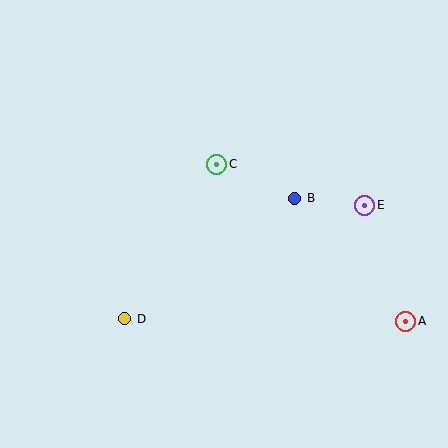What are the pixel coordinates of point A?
Point A is at (406, 321).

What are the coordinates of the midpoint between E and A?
The midpoint between E and A is at (385, 263).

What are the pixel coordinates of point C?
Point C is at (217, 164).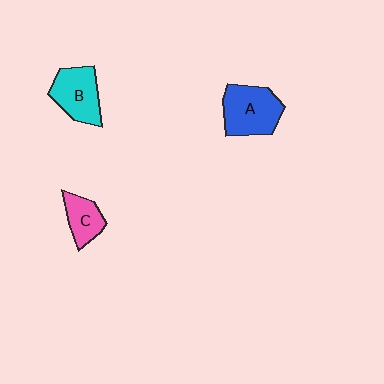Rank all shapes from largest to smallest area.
From largest to smallest: A (blue), B (cyan), C (pink).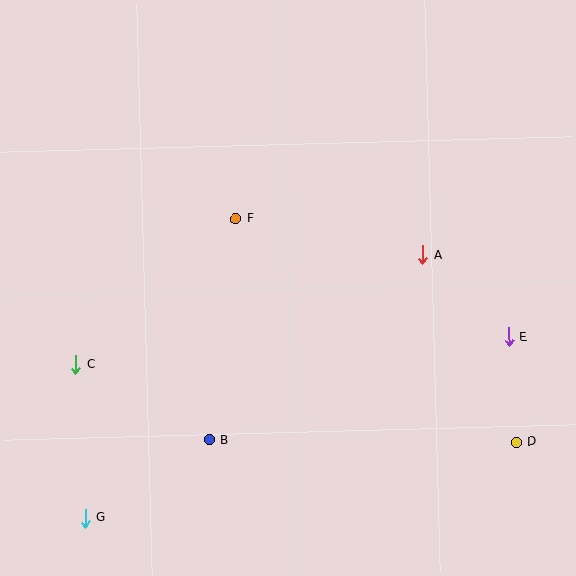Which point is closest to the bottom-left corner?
Point G is closest to the bottom-left corner.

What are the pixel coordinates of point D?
Point D is at (517, 442).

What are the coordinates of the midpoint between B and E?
The midpoint between B and E is at (359, 388).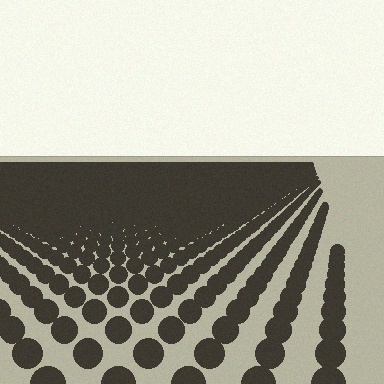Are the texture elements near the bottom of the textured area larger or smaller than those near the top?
Larger. Near the bottom, elements are closer to the viewer and appear at a bigger on-screen size.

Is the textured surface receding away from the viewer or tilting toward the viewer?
The surface is receding away from the viewer. Texture elements get smaller and denser toward the top.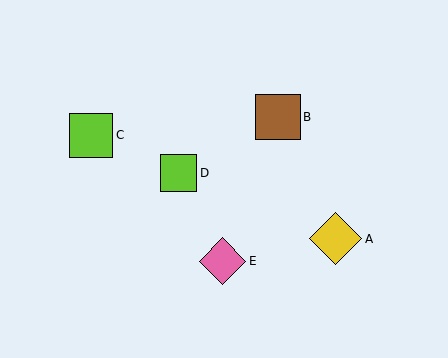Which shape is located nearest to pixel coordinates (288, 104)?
The brown square (labeled B) at (278, 117) is nearest to that location.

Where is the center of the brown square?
The center of the brown square is at (278, 117).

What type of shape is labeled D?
Shape D is a lime square.